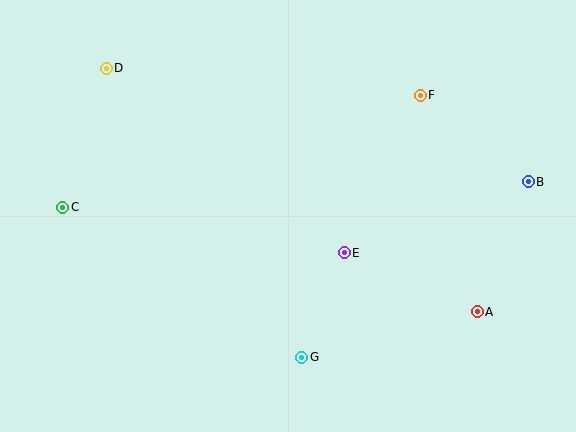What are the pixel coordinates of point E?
Point E is at (344, 253).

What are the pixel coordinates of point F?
Point F is at (420, 95).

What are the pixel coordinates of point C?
Point C is at (63, 207).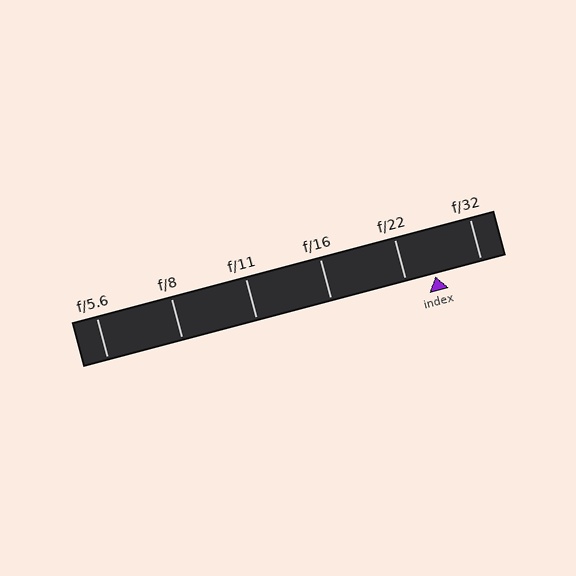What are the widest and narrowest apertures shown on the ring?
The widest aperture shown is f/5.6 and the narrowest is f/32.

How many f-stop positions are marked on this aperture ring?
There are 6 f-stop positions marked.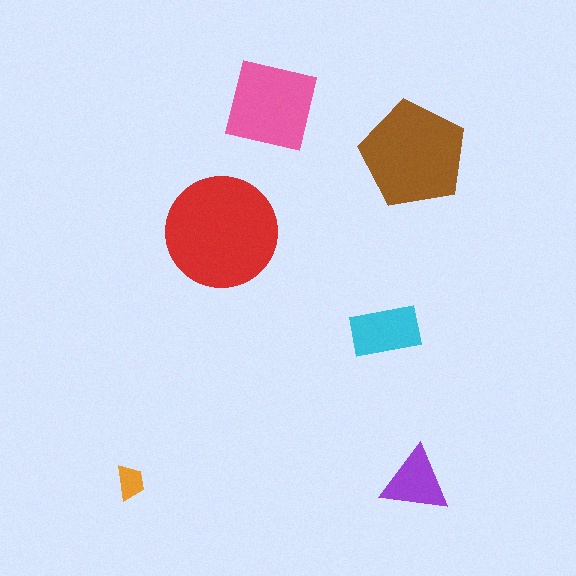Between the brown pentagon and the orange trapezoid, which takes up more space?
The brown pentagon.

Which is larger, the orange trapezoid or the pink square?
The pink square.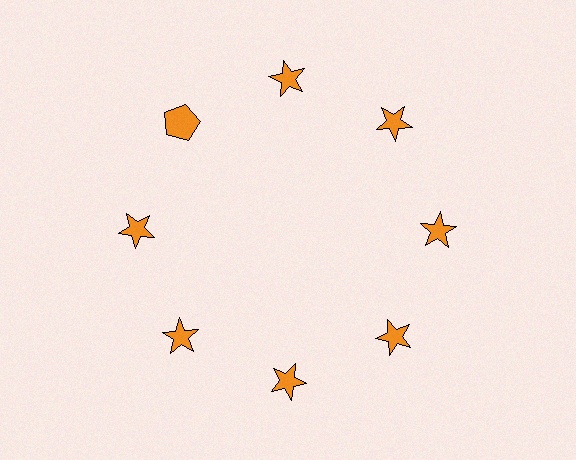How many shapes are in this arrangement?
There are 8 shapes arranged in a ring pattern.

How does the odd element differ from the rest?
It has a different shape: pentagon instead of star.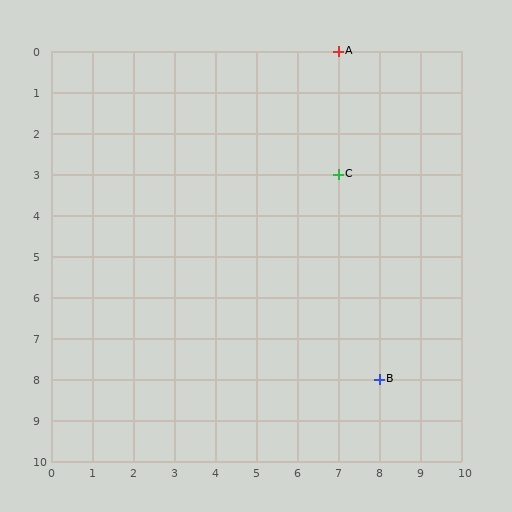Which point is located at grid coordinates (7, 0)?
Point A is at (7, 0).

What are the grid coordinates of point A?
Point A is at grid coordinates (7, 0).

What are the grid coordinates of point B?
Point B is at grid coordinates (8, 8).